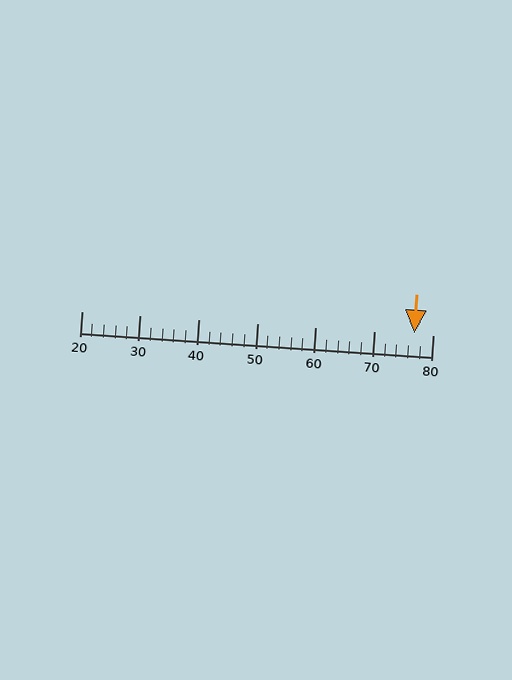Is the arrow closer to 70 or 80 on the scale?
The arrow is closer to 80.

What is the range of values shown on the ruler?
The ruler shows values from 20 to 80.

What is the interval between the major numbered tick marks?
The major tick marks are spaced 10 units apart.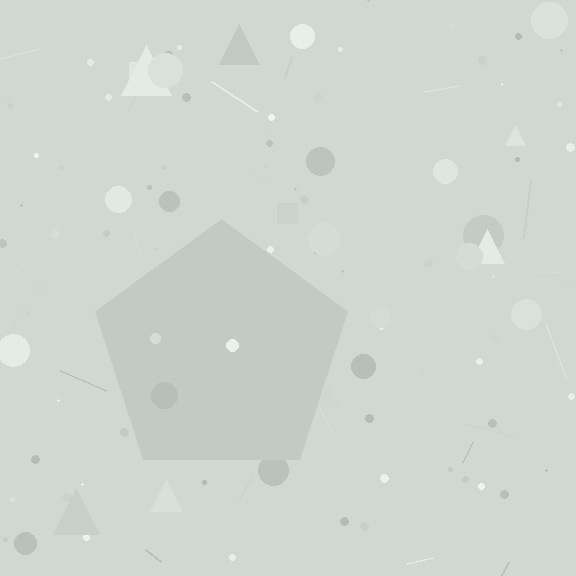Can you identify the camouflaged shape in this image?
The camouflaged shape is a pentagon.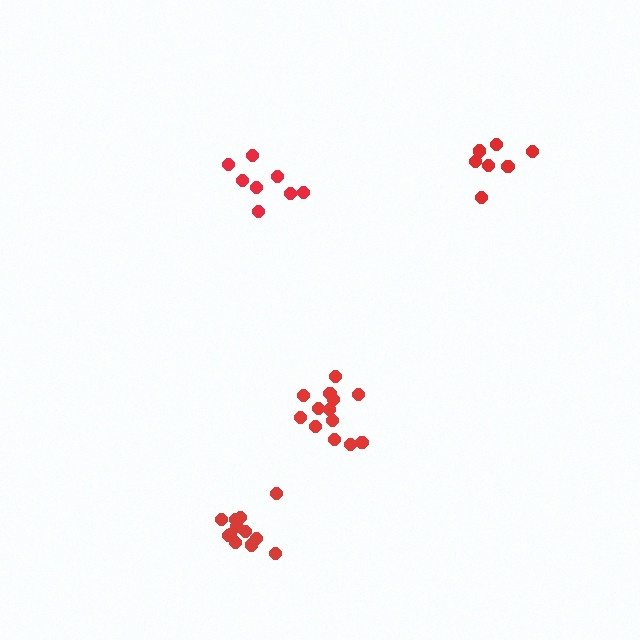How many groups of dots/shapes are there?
There are 4 groups.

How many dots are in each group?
Group 1: 12 dots, Group 2: 8 dots, Group 3: 7 dots, Group 4: 13 dots (40 total).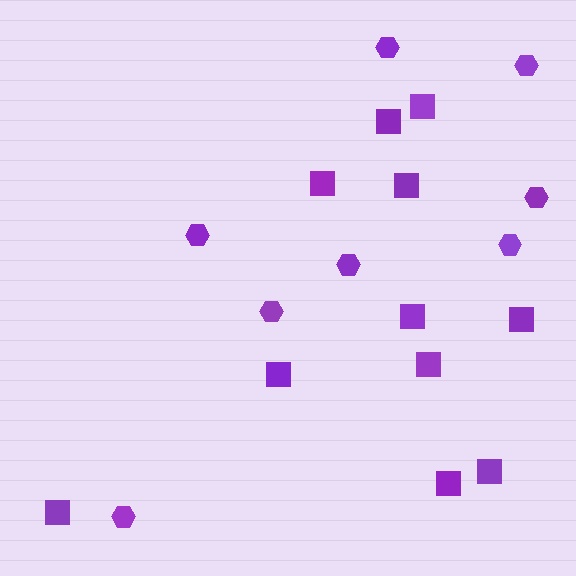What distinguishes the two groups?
There are 2 groups: one group of hexagons (8) and one group of squares (11).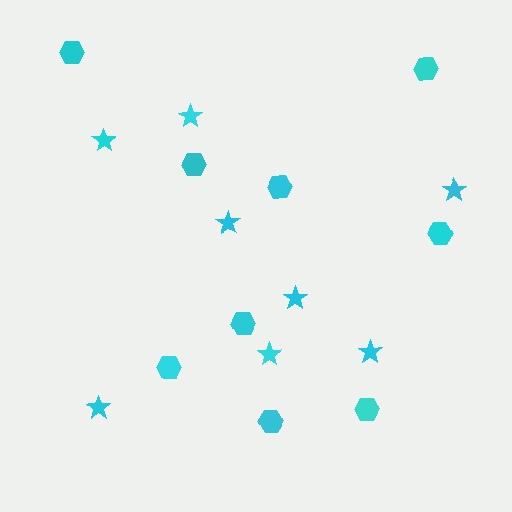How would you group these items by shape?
There are 2 groups: one group of hexagons (9) and one group of stars (8).